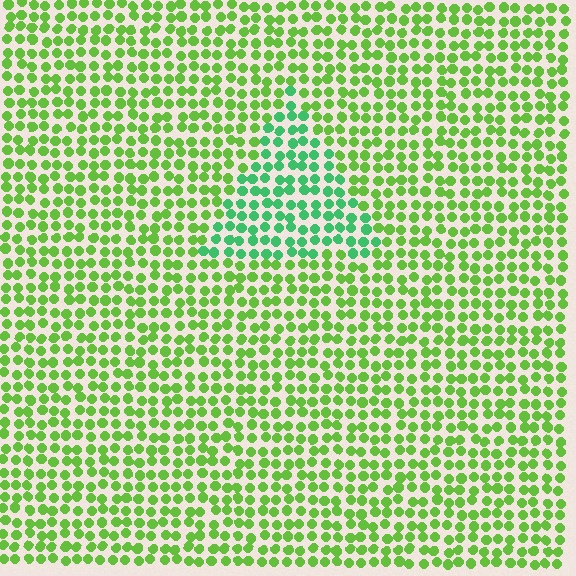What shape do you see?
I see a triangle.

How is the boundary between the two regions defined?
The boundary is defined purely by a slight shift in hue (about 39 degrees). Spacing, size, and orientation are identical on both sides.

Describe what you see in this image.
The image is filled with small lime elements in a uniform arrangement. A triangle-shaped region is visible where the elements are tinted to a slightly different hue, forming a subtle color boundary.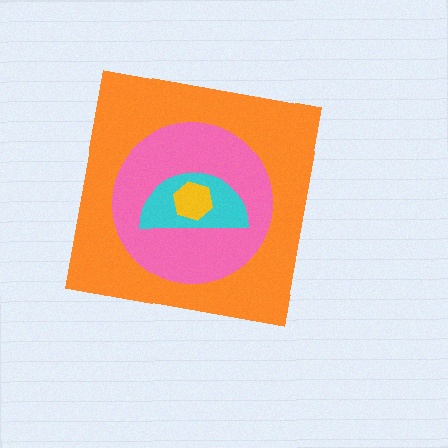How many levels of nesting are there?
4.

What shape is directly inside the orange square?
The pink circle.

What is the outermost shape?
The orange square.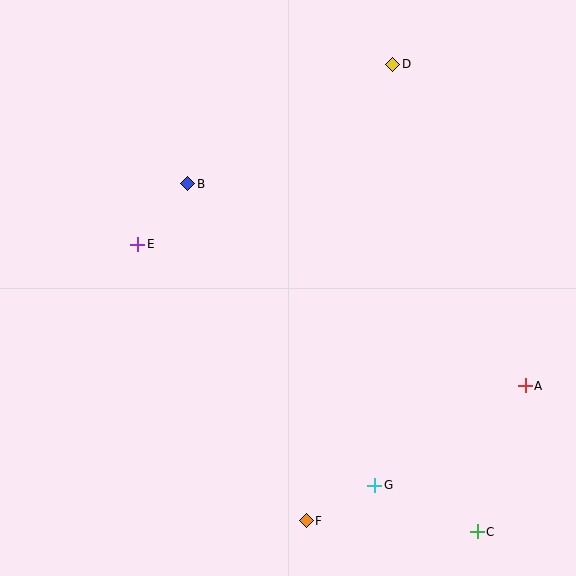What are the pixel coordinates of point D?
Point D is at (393, 64).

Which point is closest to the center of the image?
Point B at (188, 184) is closest to the center.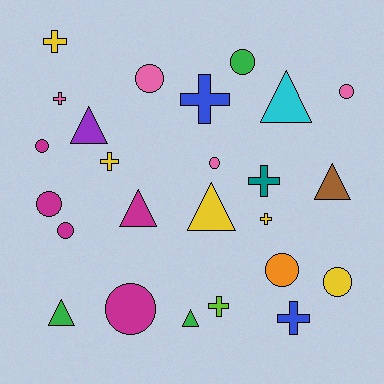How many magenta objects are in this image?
There are 5 magenta objects.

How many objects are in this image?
There are 25 objects.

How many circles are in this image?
There are 10 circles.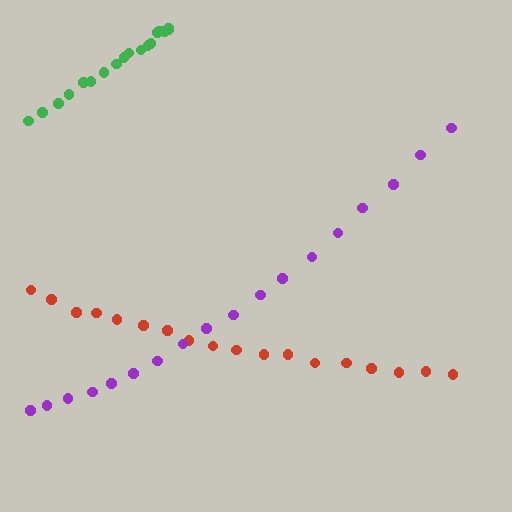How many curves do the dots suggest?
There are 3 distinct paths.